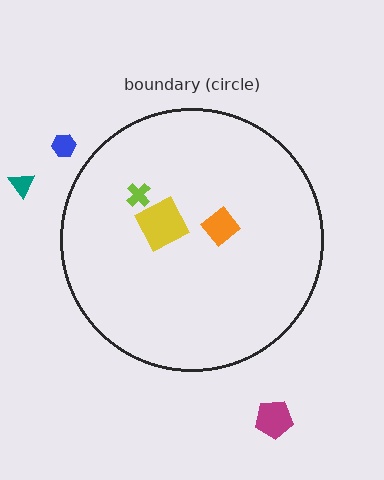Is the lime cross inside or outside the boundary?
Inside.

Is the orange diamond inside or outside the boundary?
Inside.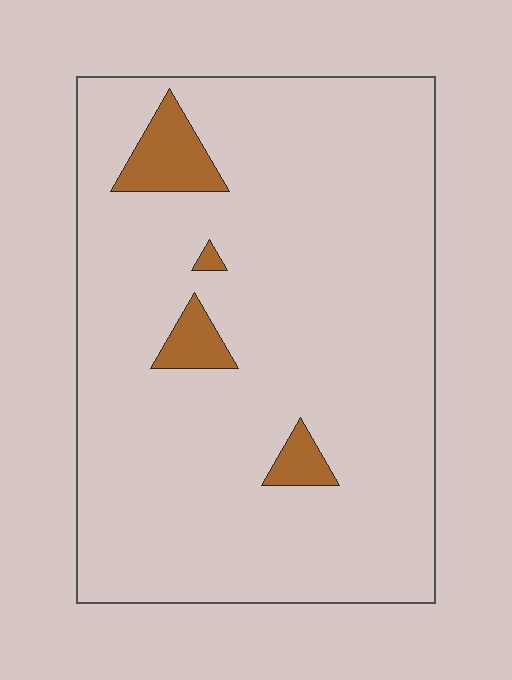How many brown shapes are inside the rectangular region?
4.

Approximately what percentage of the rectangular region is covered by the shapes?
Approximately 5%.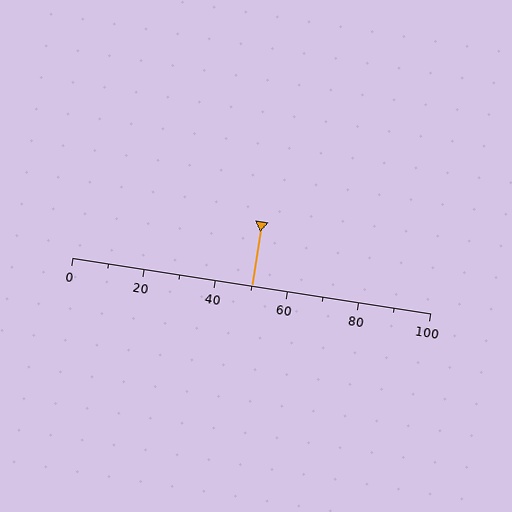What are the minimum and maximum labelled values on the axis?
The axis runs from 0 to 100.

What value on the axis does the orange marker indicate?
The marker indicates approximately 50.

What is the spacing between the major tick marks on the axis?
The major ticks are spaced 20 apart.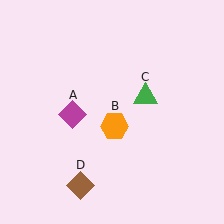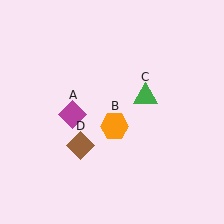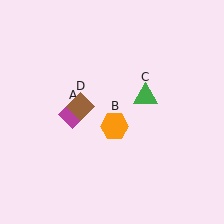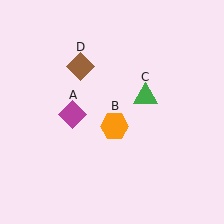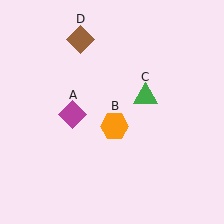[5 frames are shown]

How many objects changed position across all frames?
1 object changed position: brown diamond (object D).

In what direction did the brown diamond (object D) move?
The brown diamond (object D) moved up.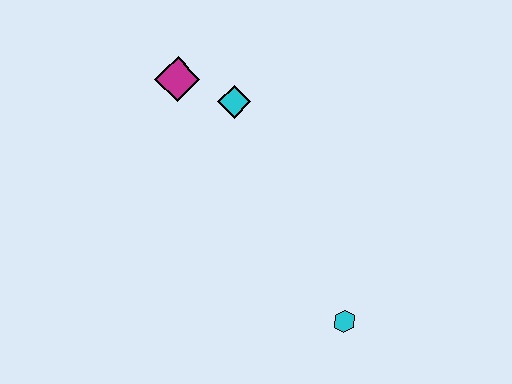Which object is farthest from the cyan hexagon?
The magenta diamond is farthest from the cyan hexagon.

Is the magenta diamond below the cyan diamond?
No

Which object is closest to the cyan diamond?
The magenta diamond is closest to the cyan diamond.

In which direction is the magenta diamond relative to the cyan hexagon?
The magenta diamond is above the cyan hexagon.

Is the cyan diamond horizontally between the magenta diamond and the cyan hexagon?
Yes